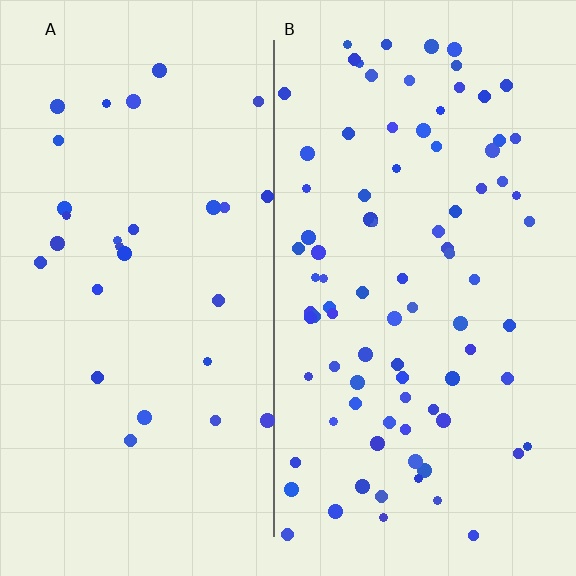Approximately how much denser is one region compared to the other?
Approximately 3.0× — region B over region A.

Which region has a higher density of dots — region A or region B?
B (the right).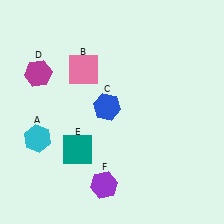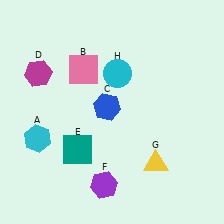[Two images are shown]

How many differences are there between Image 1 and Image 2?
There are 2 differences between the two images.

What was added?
A yellow triangle (G), a cyan circle (H) were added in Image 2.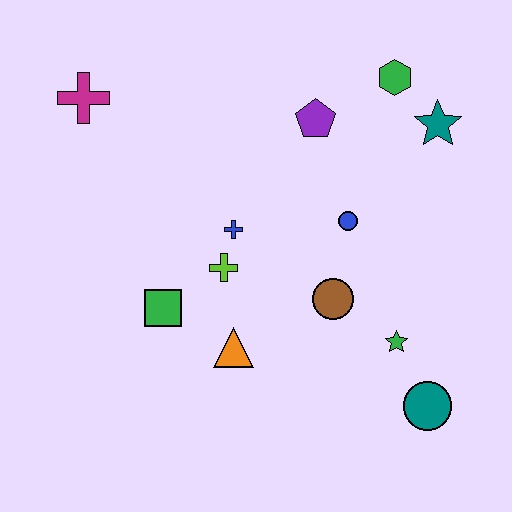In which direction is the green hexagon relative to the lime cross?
The green hexagon is above the lime cross.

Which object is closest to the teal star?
The green hexagon is closest to the teal star.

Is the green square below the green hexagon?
Yes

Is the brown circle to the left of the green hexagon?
Yes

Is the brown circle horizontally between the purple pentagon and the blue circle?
Yes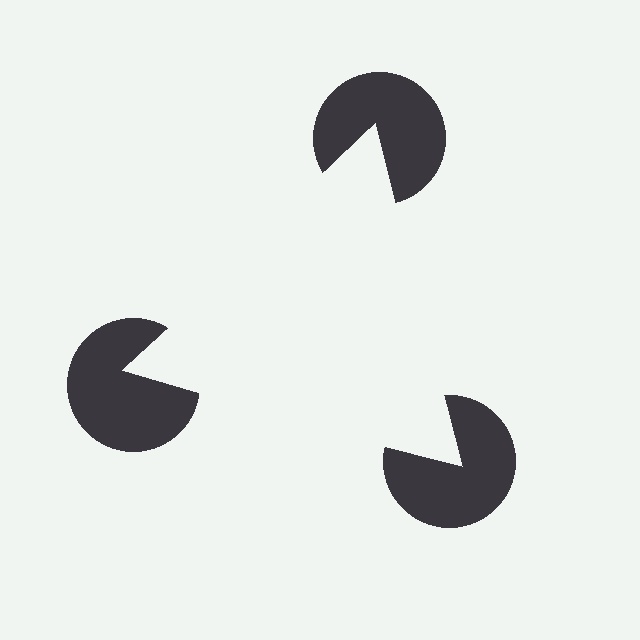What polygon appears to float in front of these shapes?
An illusory triangle — its edges are inferred from the aligned wedge cuts in the pac-man discs, not physically drawn.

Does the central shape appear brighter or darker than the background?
It typically appears slightly brighter than the background, even though no actual brightness change is drawn.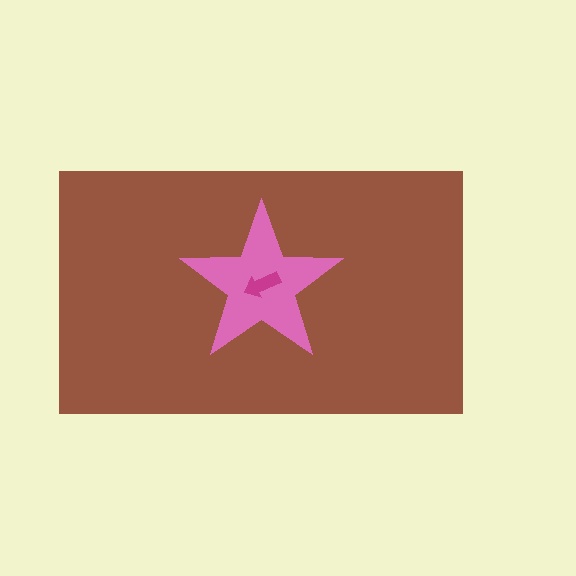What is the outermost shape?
The brown rectangle.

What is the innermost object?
The magenta arrow.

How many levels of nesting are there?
3.